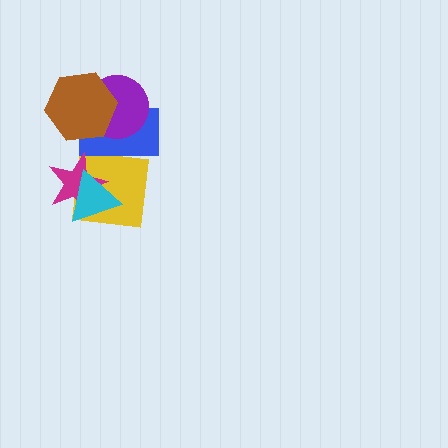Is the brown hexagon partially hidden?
No, no other shape covers it.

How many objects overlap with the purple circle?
2 objects overlap with the purple circle.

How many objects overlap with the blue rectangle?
3 objects overlap with the blue rectangle.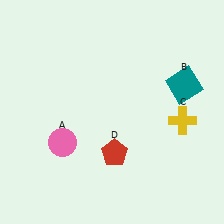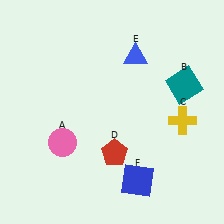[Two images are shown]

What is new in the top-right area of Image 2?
A blue triangle (E) was added in the top-right area of Image 2.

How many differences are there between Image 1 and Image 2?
There are 2 differences between the two images.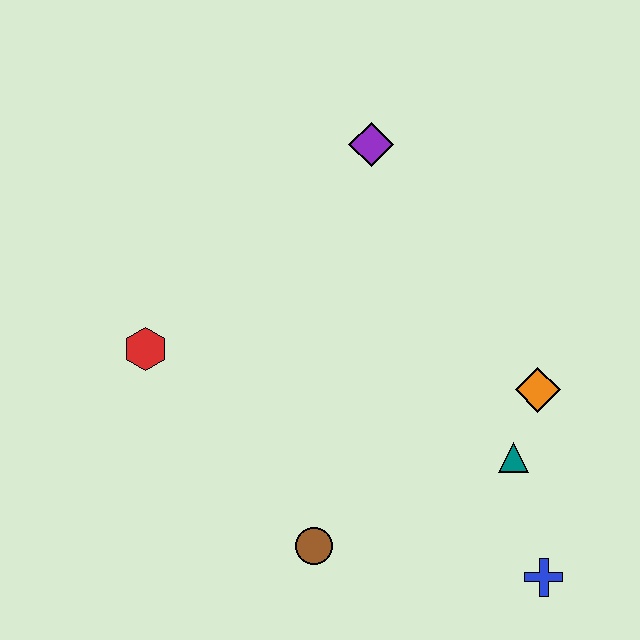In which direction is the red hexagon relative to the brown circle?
The red hexagon is above the brown circle.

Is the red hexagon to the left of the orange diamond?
Yes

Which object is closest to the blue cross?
The teal triangle is closest to the blue cross.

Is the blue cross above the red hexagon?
No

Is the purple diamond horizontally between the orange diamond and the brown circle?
Yes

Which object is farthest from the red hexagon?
The blue cross is farthest from the red hexagon.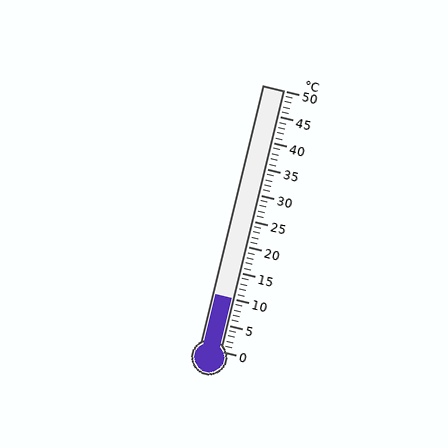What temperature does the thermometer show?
The thermometer shows approximately 10°C.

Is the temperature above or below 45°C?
The temperature is below 45°C.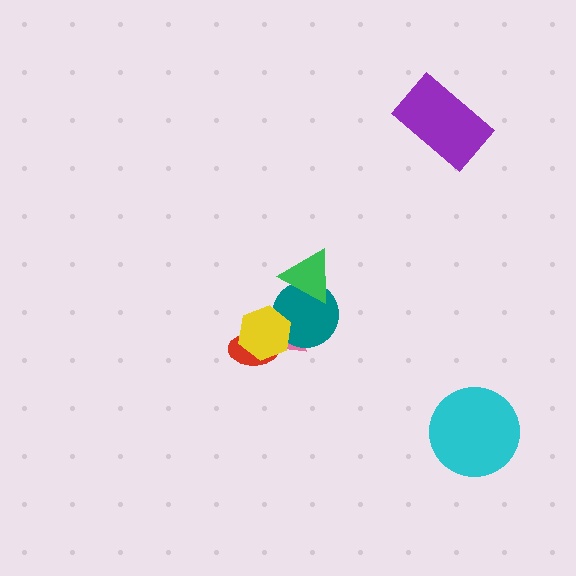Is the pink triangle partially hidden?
Yes, it is partially covered by another shape.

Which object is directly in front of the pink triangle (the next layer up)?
The teal circle is directly in front of the pink triangle.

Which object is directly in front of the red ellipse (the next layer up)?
The pink triangle is directly in front of the red ellipse.